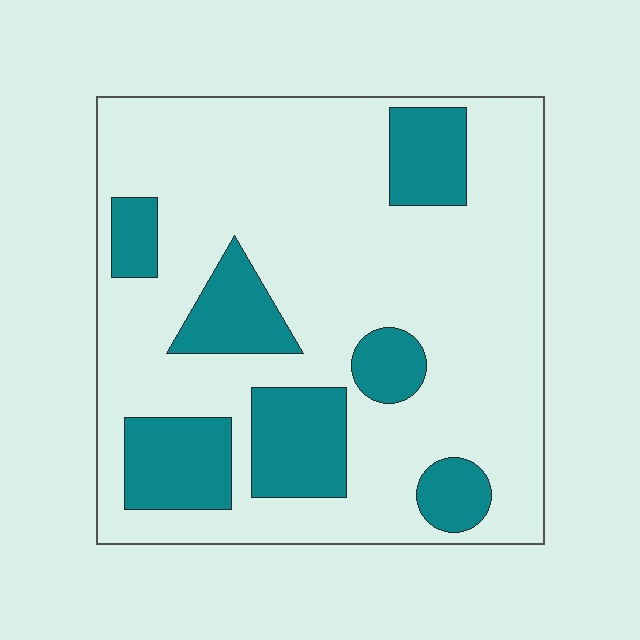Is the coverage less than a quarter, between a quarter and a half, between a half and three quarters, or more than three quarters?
Less than a quarter.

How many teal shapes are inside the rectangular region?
7.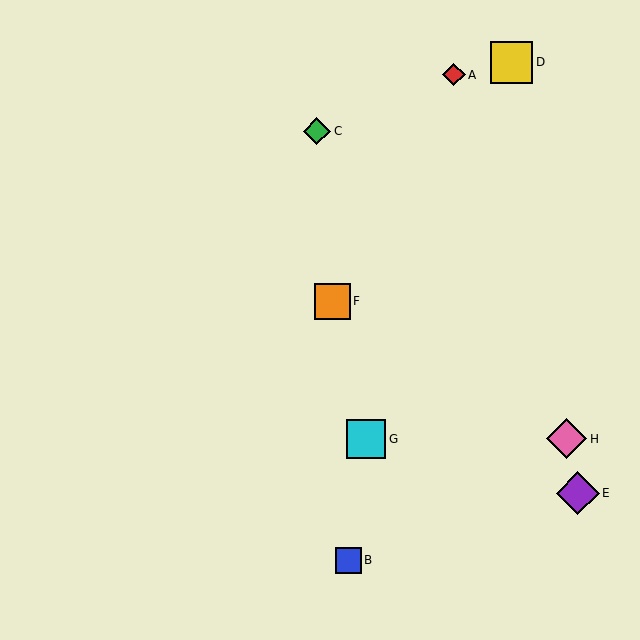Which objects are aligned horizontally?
Objects G, H are aligned horizontally.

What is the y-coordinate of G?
Object G is at y≈439.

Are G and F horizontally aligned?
No, G is at y≈439 and F is at y≈301.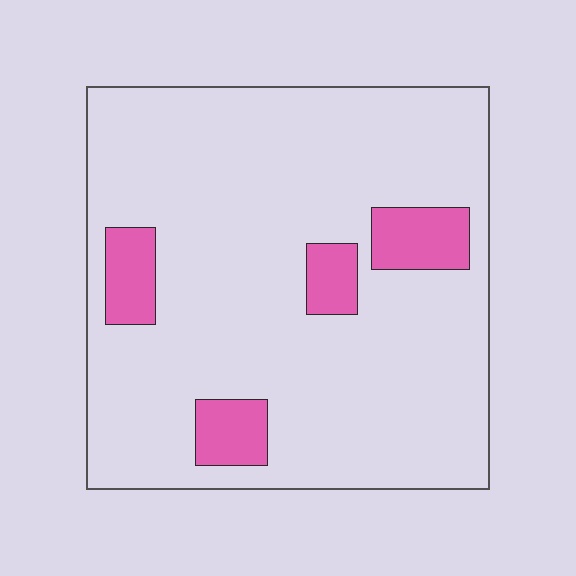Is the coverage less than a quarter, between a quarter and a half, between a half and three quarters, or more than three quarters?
Less than a quarter.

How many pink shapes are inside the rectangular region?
4.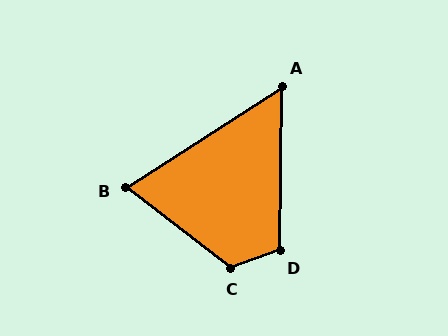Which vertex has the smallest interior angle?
A, at approximately 57 degrees.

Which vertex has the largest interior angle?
C, at approximately 123 degrees.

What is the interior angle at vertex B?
Approximately 70 degrees (acute).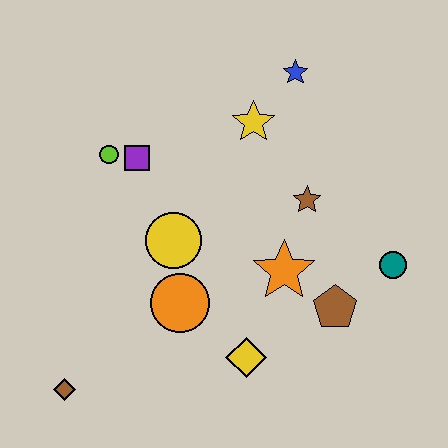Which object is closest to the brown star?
The orange star is closest to the brown star.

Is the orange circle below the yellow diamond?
No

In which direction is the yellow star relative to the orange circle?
The yellow star is above the orange circle.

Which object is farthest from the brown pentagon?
The brown diamond is farthest from the brown pentagon.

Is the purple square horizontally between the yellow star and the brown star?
No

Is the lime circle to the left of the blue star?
Yes